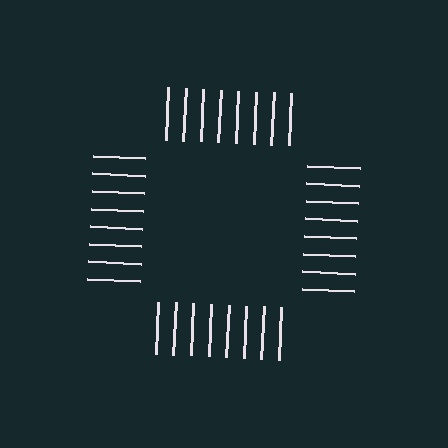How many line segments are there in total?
32 — 8 along each of the 4 edges.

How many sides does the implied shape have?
4 sides — the line-ends trace a square.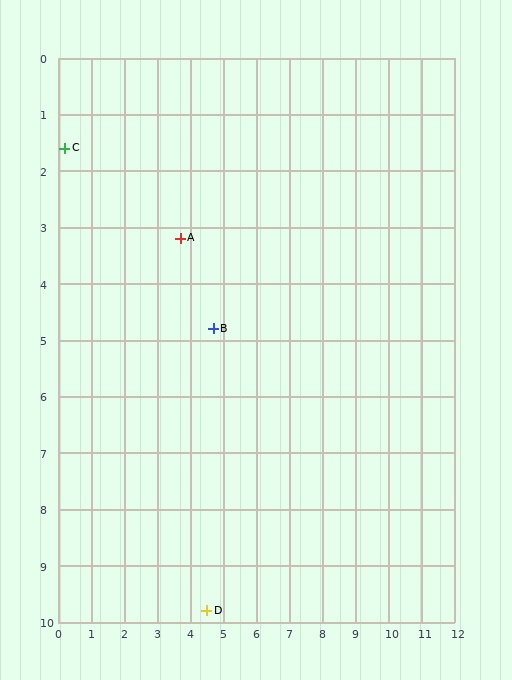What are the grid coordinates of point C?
Point C is at approximately (0.2, 1.6).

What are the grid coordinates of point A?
Point A is at approximately (3.7, 3.2).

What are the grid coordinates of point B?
Point B is at approximately (4.7, 4.8).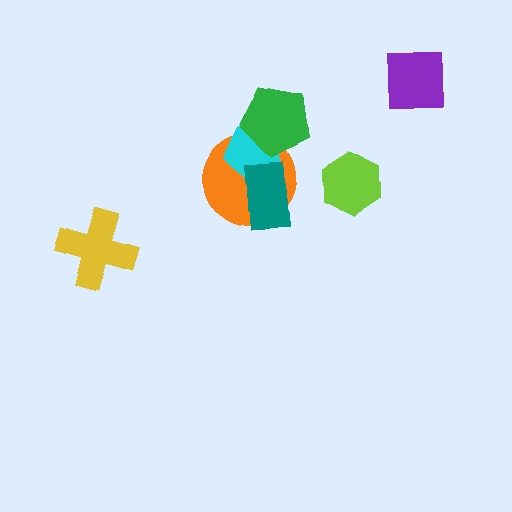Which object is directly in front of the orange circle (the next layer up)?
The cyan pentagon is directly in front of the orange circle.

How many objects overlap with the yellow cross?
0 objects overlap with the yellow cross.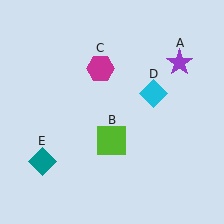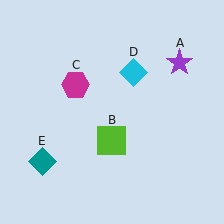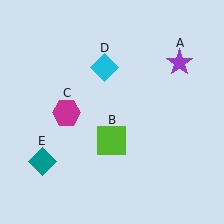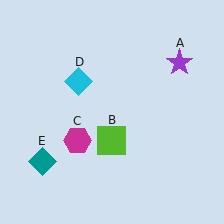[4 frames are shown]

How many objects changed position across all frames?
2 objects changed position: magenta hexagon (object C), cyan diamond (object D).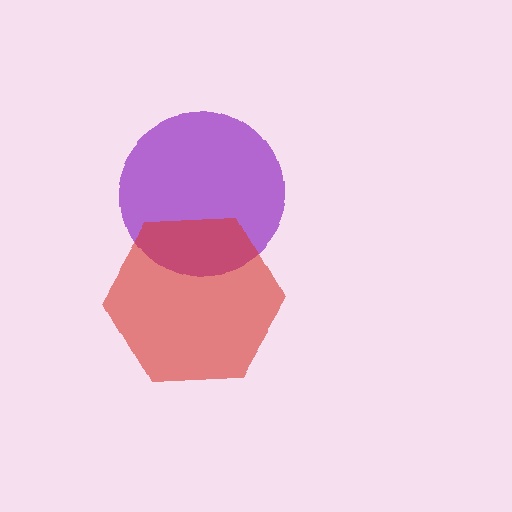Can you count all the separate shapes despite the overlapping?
Yes, there are 2 separate shapes.